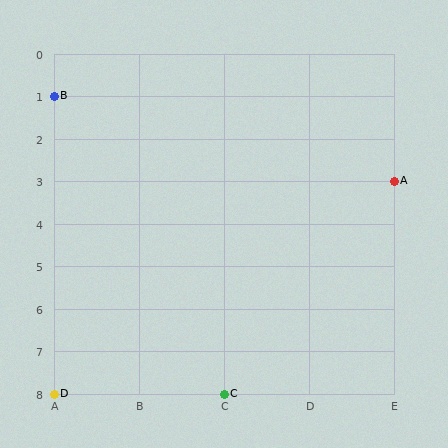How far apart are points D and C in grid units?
Points D and C are 2 columns apart.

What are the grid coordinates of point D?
Point D is at grid coordinates (A, 8).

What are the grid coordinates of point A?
Point A is at grid coordinates (E, 3).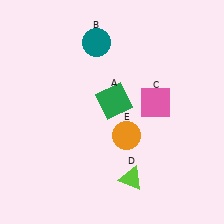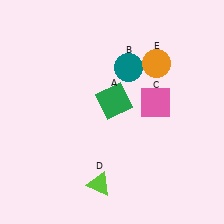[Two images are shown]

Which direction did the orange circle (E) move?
The orange circle (E) moved up.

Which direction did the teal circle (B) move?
The teal circle (B) moved right.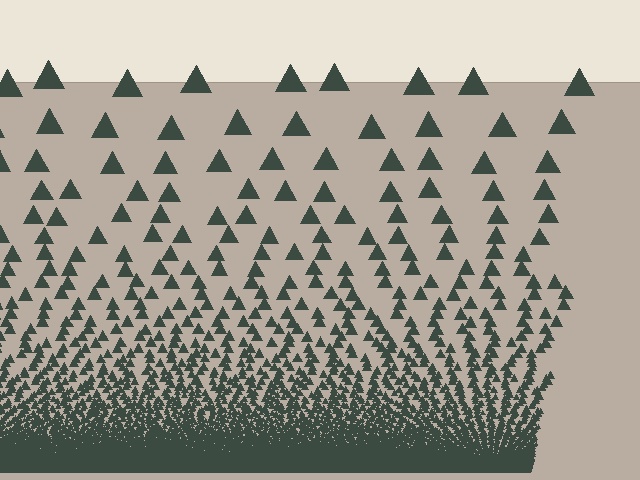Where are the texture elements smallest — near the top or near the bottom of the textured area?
Near the bottom.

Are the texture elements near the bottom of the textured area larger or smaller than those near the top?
Smaller. The gradient is inverted — elements near the bottom are smaller and denser.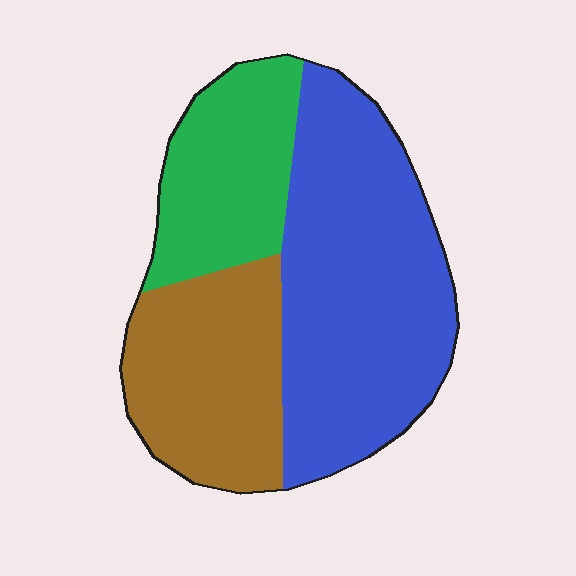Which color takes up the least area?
Green, at roughly 25%.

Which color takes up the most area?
Blue, at roughly 50%.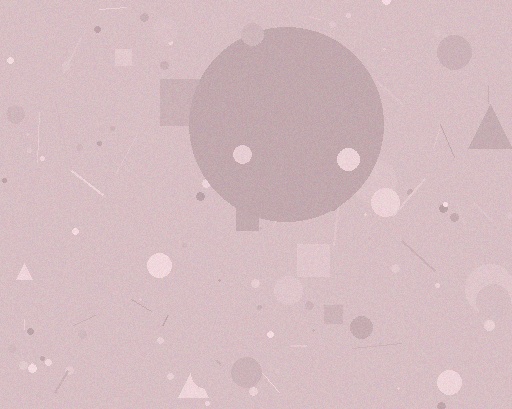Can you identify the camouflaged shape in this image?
The camouflaged shape is a circle.